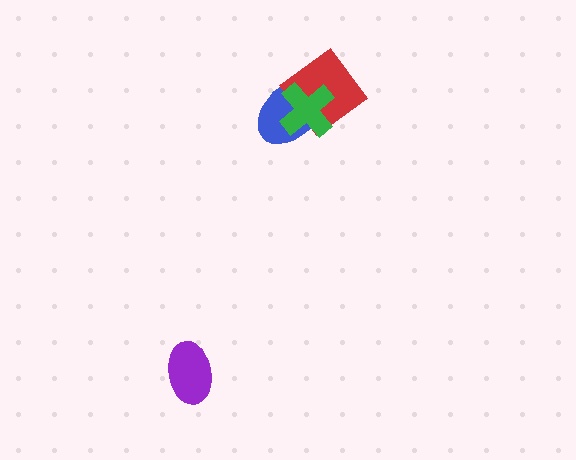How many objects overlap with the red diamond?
2 objects overlap with the red diamond.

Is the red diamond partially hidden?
Yes, it is partially covered by another shape.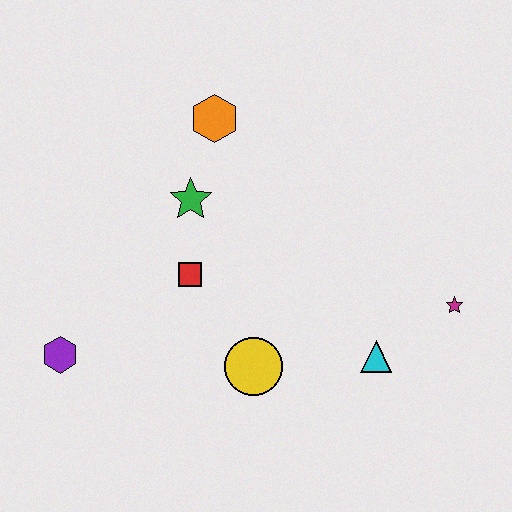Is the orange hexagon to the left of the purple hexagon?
No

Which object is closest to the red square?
The green star is closest to the red square.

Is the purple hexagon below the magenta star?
Yes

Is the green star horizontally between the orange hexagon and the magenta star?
No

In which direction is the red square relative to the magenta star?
The red square is to the left of the magenta star.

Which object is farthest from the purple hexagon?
The magenta star is farthest from the purple hexagon.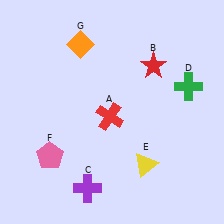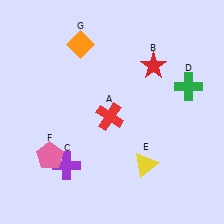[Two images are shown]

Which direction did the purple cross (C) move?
The purple cross (C) moved up.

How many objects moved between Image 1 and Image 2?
1 object moved between the two images.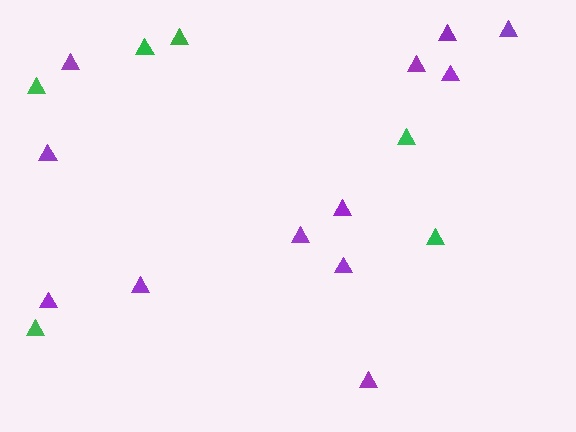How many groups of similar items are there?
There are 2 groups: one group of green triangles (6) and one group of purple triangles (12).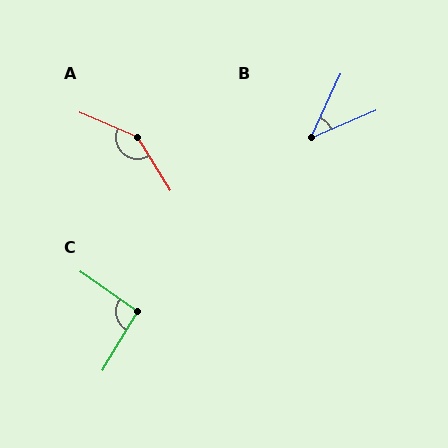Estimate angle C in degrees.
Approximately 94 degrees.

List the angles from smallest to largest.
B (42°), C (94°), A (145°).